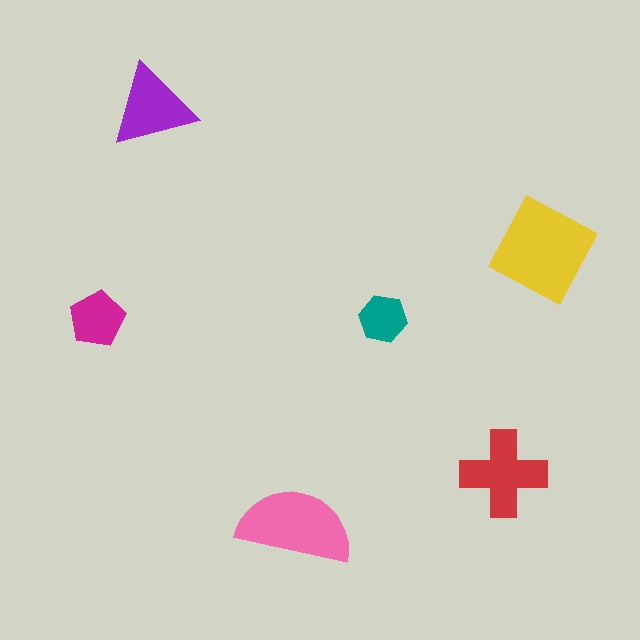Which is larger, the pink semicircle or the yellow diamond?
The yellow diamond.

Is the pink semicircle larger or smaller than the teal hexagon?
Larger.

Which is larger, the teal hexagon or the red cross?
The red cross.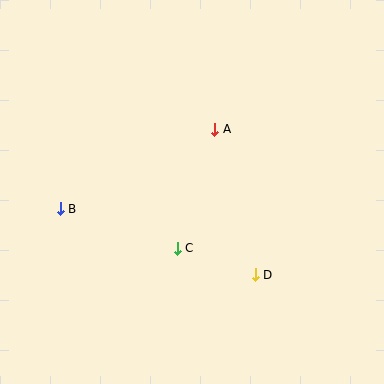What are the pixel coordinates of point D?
Point D is at (255, 275).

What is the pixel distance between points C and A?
The distance between C and A is 125 pixels.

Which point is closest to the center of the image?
Point C at (177, 248) is closest to the center.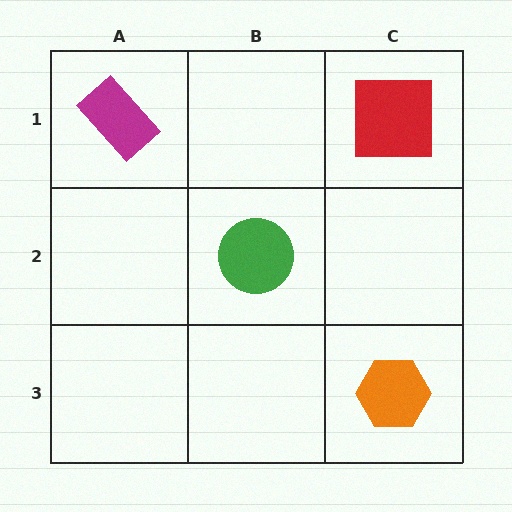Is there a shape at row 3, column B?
No, that cell is empty.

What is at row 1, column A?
A magenta rectangle.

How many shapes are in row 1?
2 shapes.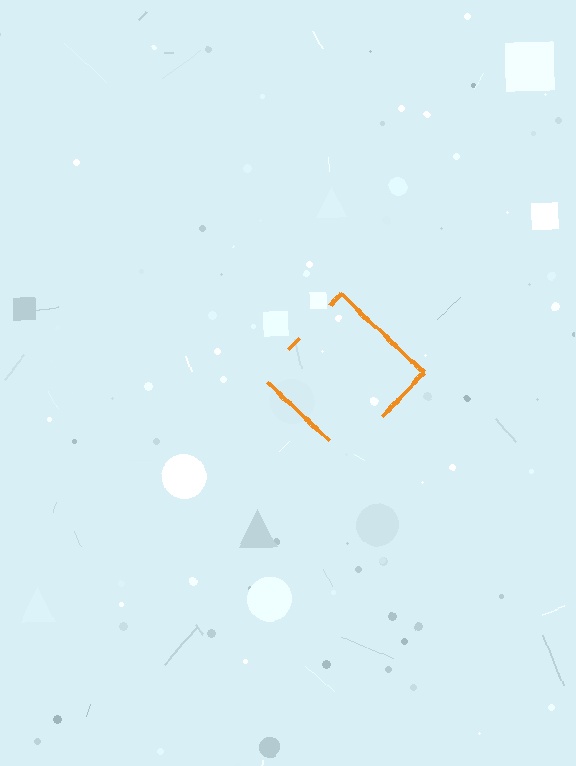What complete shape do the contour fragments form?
The contour fragments form a diamond.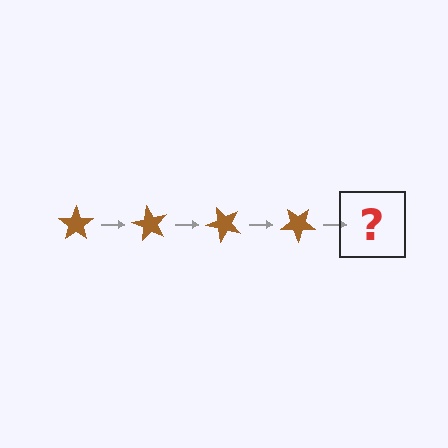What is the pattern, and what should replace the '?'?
The pattern is that the star rotates 60 degrees each step. The '?' should be a brown star rotated 240 degrees.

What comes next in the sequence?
The next element should be a brown star rotated 240 degrees.